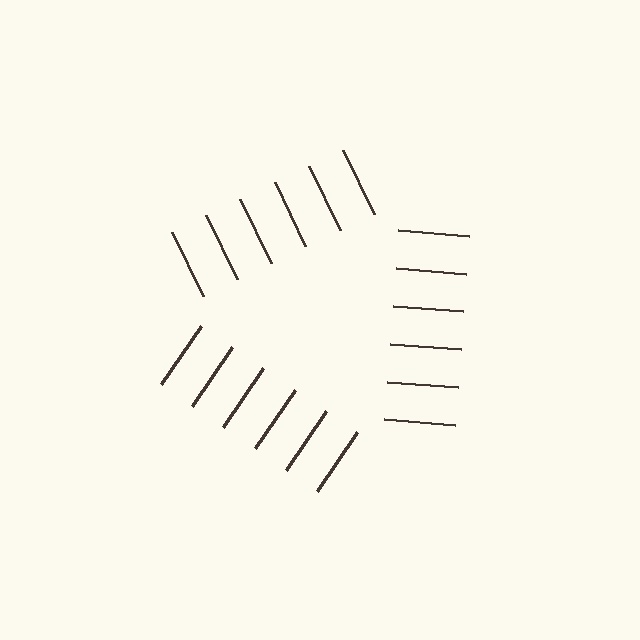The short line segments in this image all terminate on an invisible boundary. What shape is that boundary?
An illusory triangle — the line segments terminate on its edges but no continuous stroke is drawn.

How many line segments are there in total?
18 — 6 along each of the 3 edges.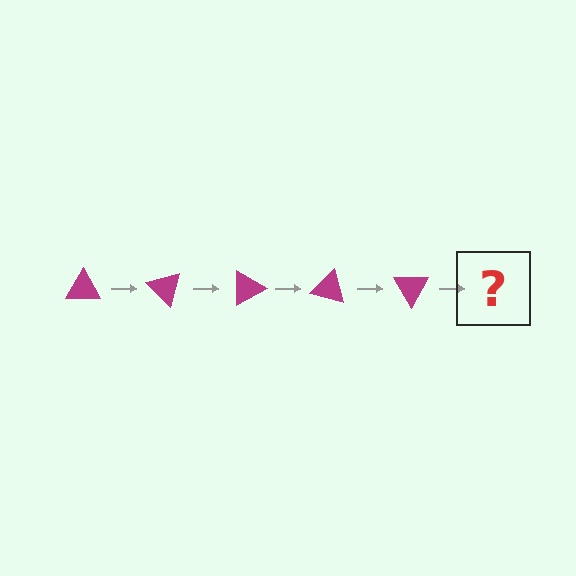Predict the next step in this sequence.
The next step is a magenta triangle rotated 225 degrees.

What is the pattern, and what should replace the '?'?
The pattern is that the triangle rotates 45 degrees each step. The '?' should be a magenta triangle rotated 225 degrees.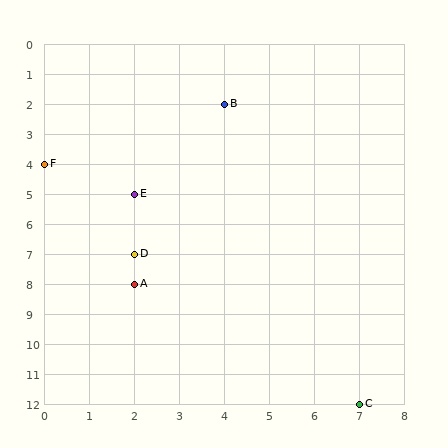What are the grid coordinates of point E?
Point E is at grid coordinates (2, 5).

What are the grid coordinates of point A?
Point A is at grid coordinates (2, 8).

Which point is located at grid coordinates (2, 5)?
Point E is at (2, 5).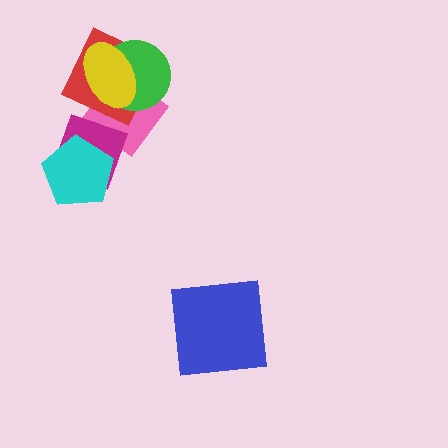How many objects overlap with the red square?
3 objects overlap with the red square.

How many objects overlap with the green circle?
3 objects overlap with the green circle.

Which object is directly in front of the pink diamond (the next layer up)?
The red square is directly in front of the pink diamond.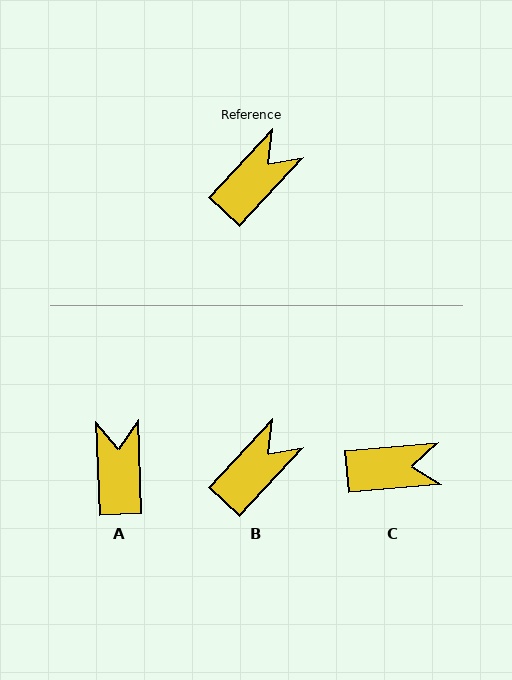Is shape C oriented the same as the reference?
No, it is off by about 42 degrees.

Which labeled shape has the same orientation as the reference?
B.